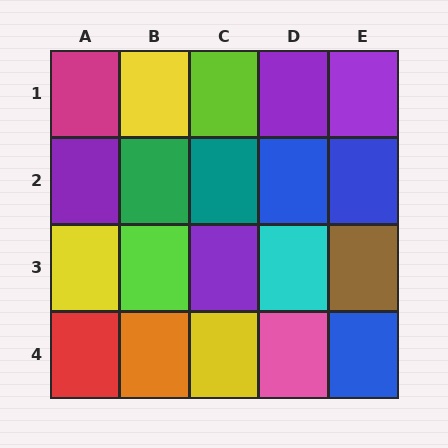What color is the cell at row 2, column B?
Green.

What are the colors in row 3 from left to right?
Yellow, lime, purple, cyan, brown.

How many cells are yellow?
3 cells are yellow.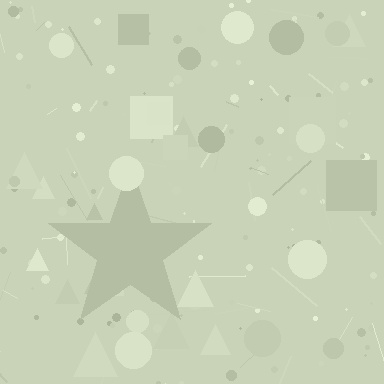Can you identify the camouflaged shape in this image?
The camouflaged shape is a star.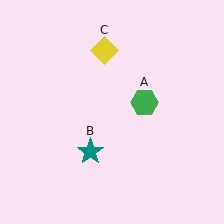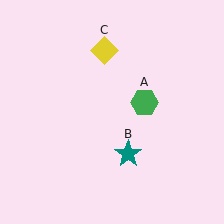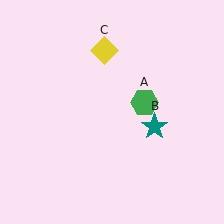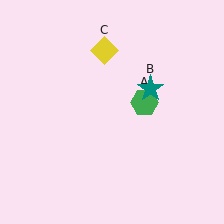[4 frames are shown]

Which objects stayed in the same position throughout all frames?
Green hexagon (object A) and yellow diamond (object C) remained stationary.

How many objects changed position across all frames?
1 object changed position: teal star (object B).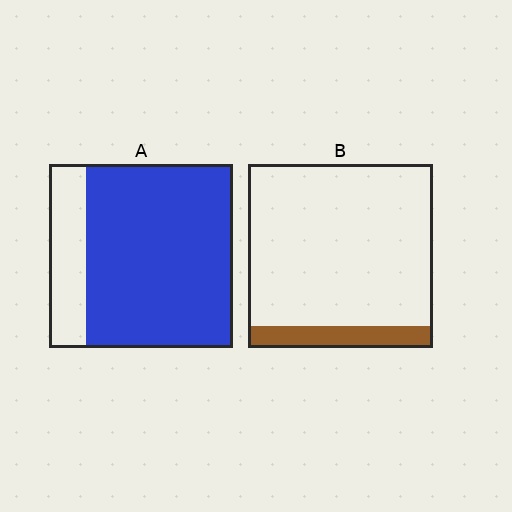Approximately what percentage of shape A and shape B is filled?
A is approximately 80% and B is approximately 10%.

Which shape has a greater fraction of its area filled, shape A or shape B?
Shape A.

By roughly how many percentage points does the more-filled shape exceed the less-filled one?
By roughly 70 percentage points (A over B).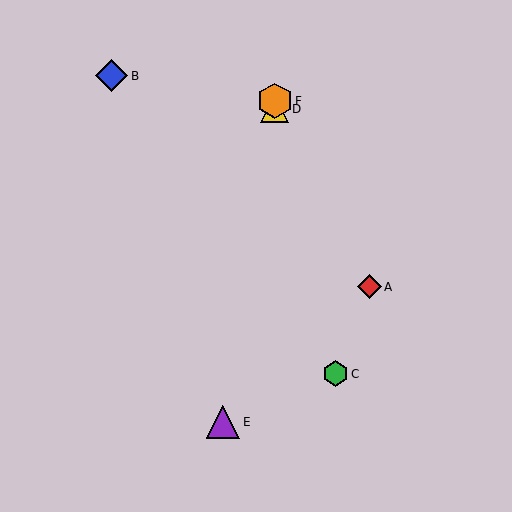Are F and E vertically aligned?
No, F is at x≈275 and E is at x≈223.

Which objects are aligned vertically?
Objects D, F are aligned vertically.